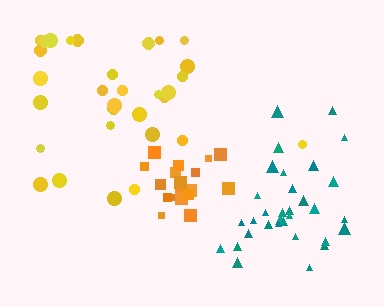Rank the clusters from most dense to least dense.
orange, teal, yellow.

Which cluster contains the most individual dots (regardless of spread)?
Yellow (34).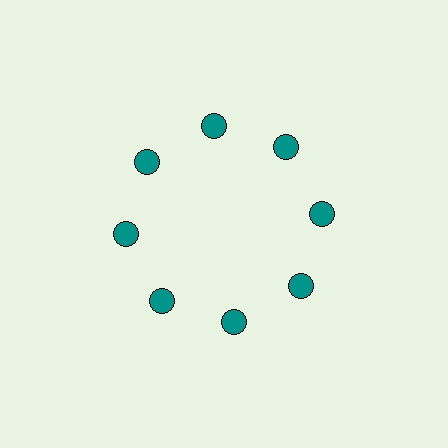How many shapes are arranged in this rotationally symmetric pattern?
There are 8 shapes, arranged in 8 groups of 1.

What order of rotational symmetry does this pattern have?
This pattern has 8-fold rotational symmetry.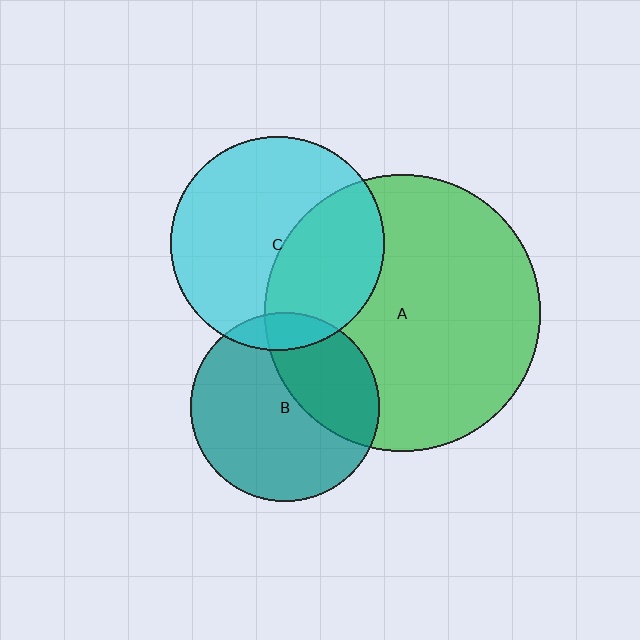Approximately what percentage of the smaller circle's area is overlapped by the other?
Approximately 35%.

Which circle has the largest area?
Circle A (green).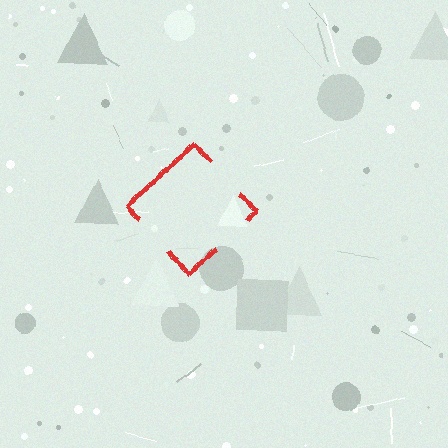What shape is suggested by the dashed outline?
The dashed outline suggests a diamond.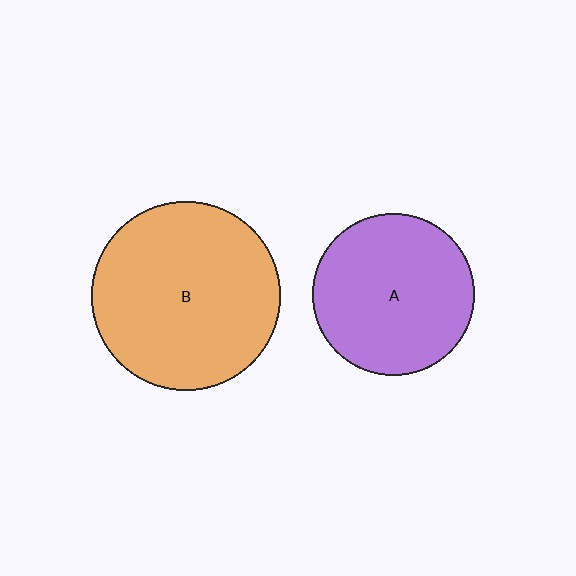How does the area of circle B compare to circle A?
Approximately 1.3 times.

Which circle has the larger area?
Circle B (orange).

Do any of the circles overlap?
No, none of the circles overlap.